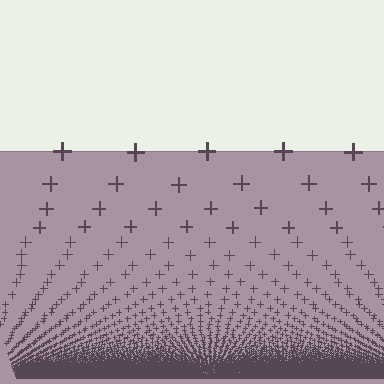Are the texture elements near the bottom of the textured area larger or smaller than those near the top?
Smaller. The gradient is inverted — elements near the bottom are smaller and denser.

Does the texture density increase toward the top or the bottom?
Density increases toward the bottom.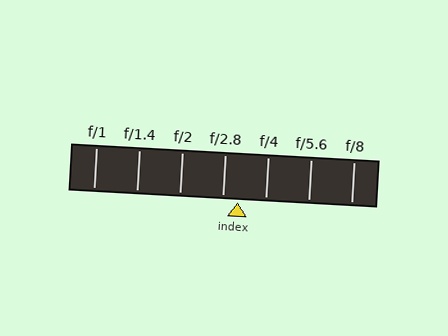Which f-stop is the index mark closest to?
The index mark is closest to f/2.8.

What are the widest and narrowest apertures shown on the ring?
The widest aperture shown is f/1 and the narrowest is f/8.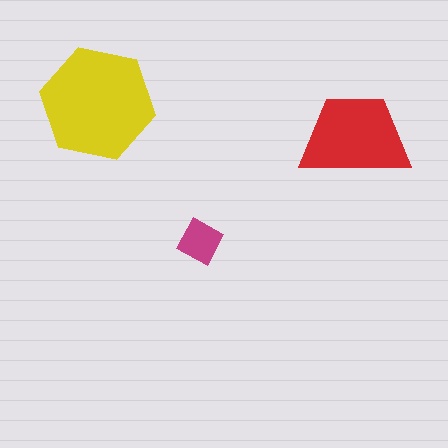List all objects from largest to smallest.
The yellow hexagon, the red trapezoid, the magenta diamond.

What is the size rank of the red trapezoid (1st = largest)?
2nd.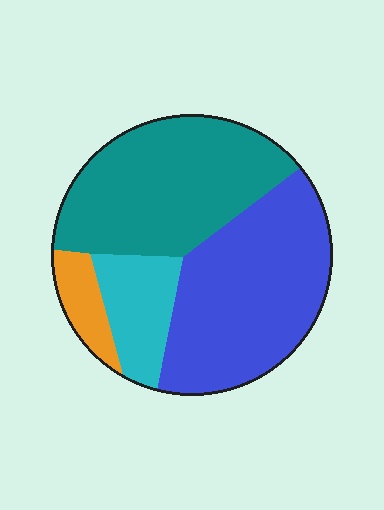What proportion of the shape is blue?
Blue takes up about two fifths (2/5) of the shape.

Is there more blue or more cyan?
Blue.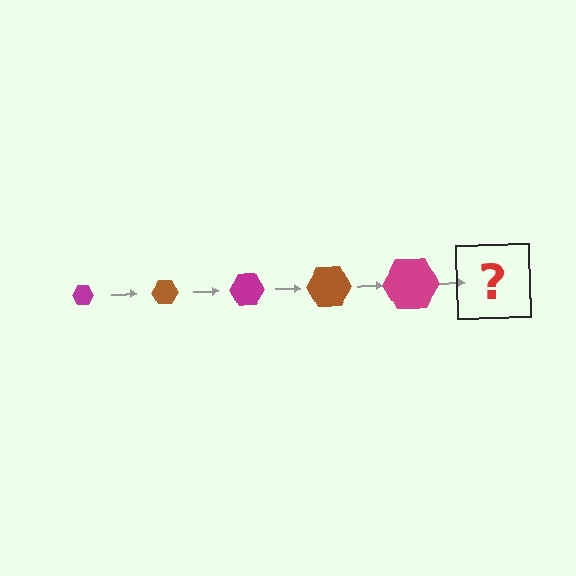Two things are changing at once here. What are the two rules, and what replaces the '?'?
The two rules are that the hexagon grows larger each step and the color cycles through magenta and brown. The '?' should be a brown hexagon, larger than the previous one.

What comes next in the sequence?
The next element should be a brown hexagon, larger than the previous one.